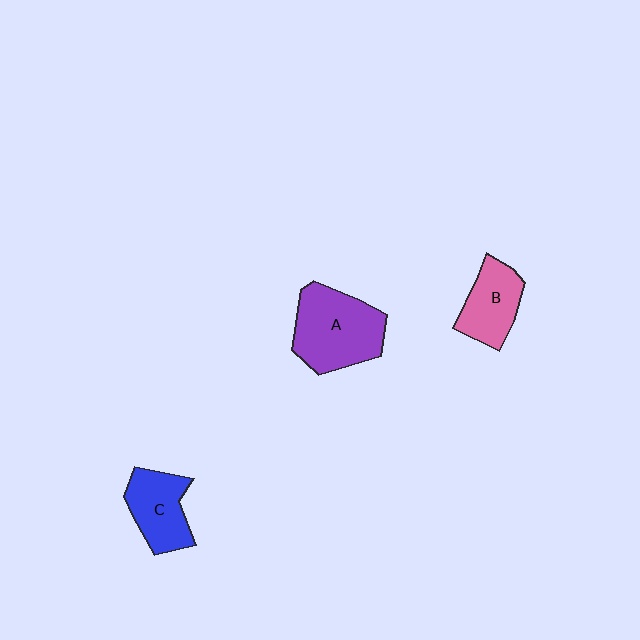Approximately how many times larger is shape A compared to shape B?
Approximately 1.6 times.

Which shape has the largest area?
Shape A (purple).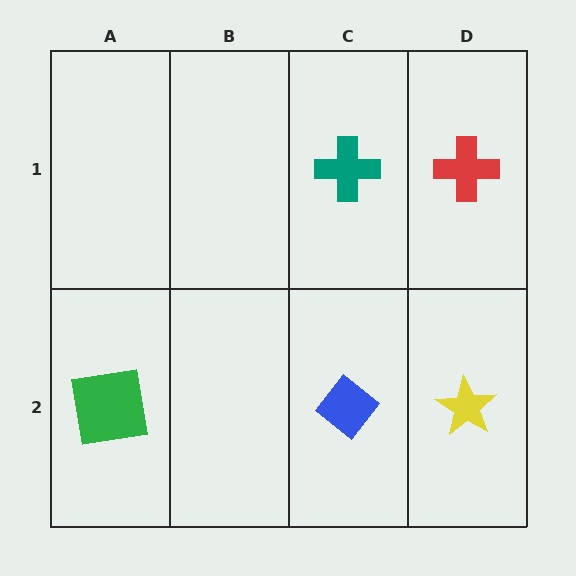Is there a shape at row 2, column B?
No, that cell is empty.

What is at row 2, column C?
A blue diamond.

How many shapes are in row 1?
2 shapes.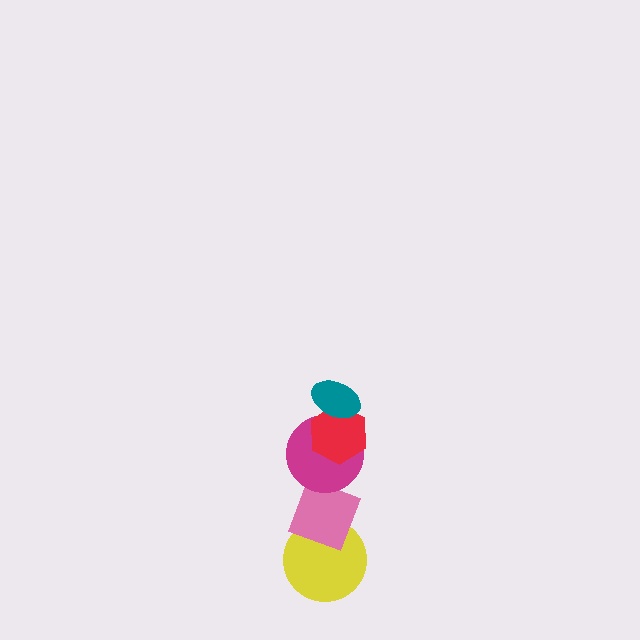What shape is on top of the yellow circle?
The pink diamond is on top of the yellow circle.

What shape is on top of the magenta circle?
The red hexagon is on top of the magenta circle.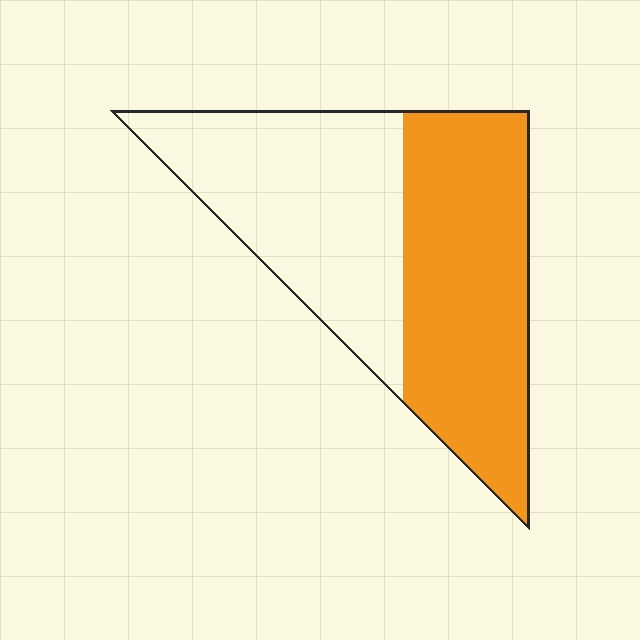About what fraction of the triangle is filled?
About one half (1/2).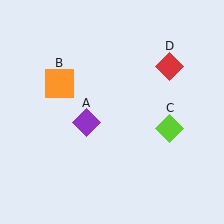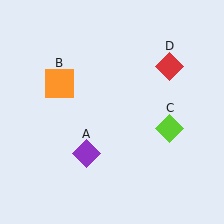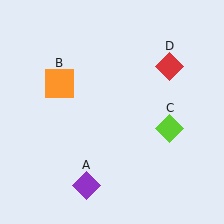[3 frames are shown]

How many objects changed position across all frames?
1 object changed position: purple diamond (object A).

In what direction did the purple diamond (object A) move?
The purple diamond (object A) moved down.